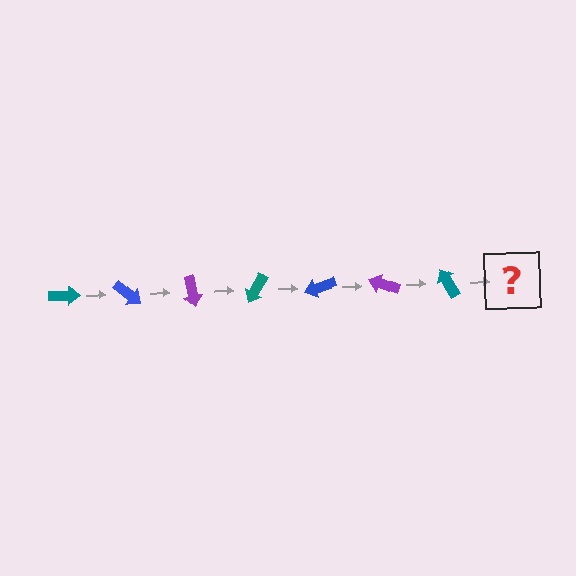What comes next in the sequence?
The next element should be a blue arrow, rotated 280 degrees from the start.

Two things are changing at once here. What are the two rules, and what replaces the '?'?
The two rules are that it rotates 40 degrees each step and the color cycles through teal, blue, and purple. The '?' should be a blue arrow, rotated 280 degrees from the start.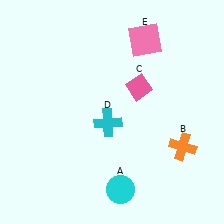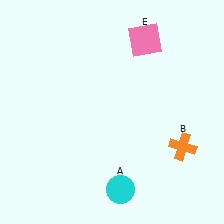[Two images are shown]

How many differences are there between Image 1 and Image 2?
There are 2 differences between the two images.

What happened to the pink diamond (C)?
The pink diamond (C) was removed in Image 2. It was in the top-right area of Image 1.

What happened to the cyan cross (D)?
The cyan cross (D) was removed in Image 2. It was in the bottom-left area of Image 1.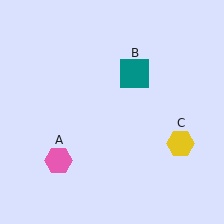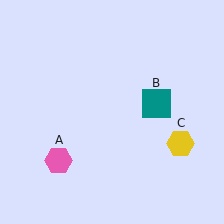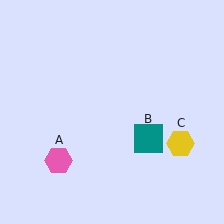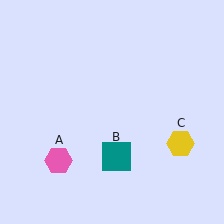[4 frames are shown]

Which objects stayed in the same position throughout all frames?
Pink hexagon (object A) and yellow hexagon (object C) remained stationary.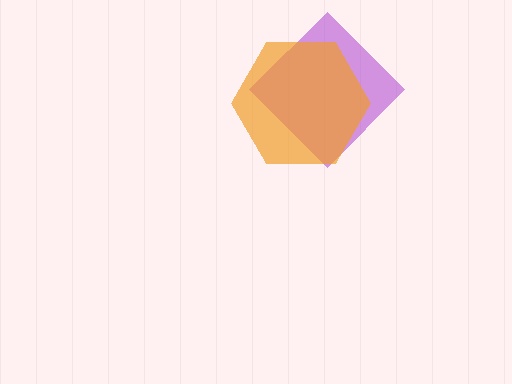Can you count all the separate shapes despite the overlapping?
Yes, there are 2 separate shapes.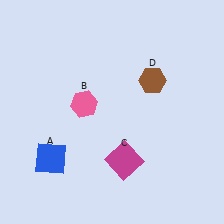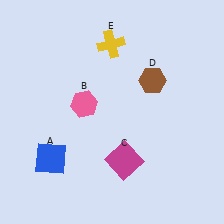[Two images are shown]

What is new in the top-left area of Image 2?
A yellow cross (E) was added in the top-left area of Image 2.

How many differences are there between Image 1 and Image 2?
There is 1 difference between the two images.